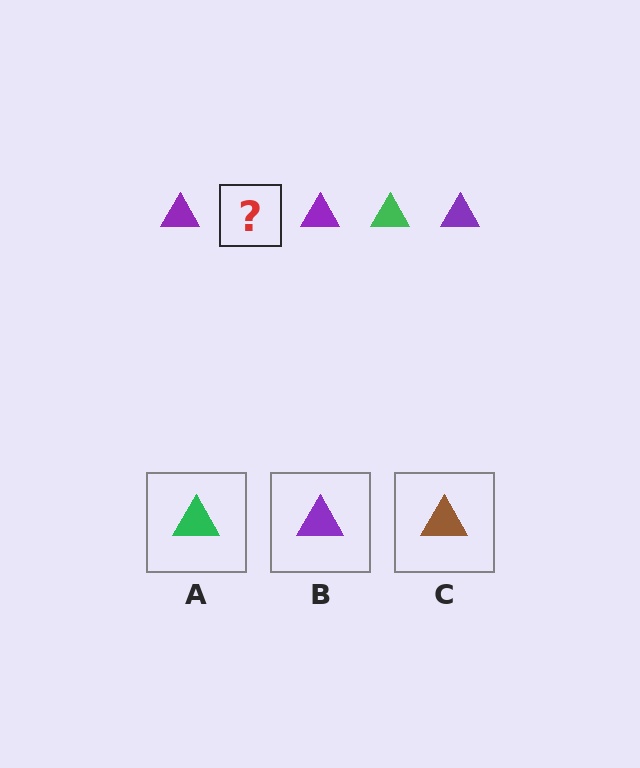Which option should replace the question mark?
Option A.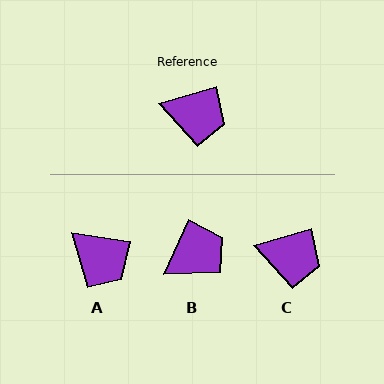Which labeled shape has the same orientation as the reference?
C.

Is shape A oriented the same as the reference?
No, it is off by about 26 degrees.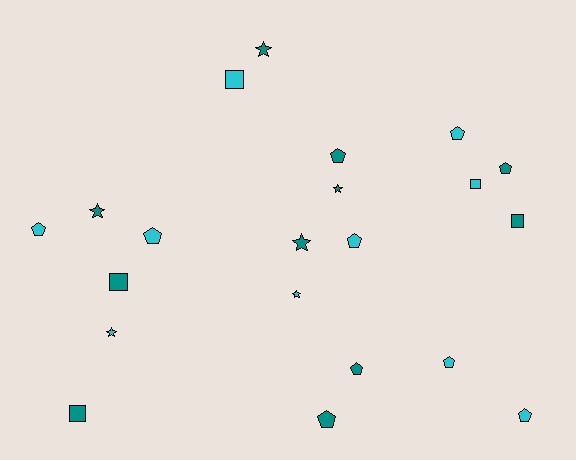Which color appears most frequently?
Teal, with 11 objects.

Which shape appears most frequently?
Pentagon, with 10 objects.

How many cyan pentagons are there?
There are 6 cyan pentagons.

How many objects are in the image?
There are 21 objects.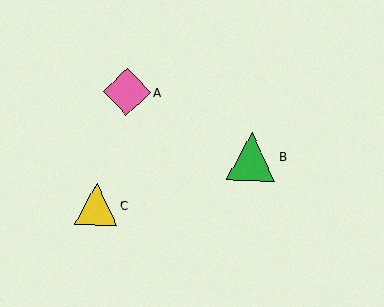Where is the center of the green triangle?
The center of the green triangle is at (252, 157).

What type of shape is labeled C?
Shape C is a yellow triangle.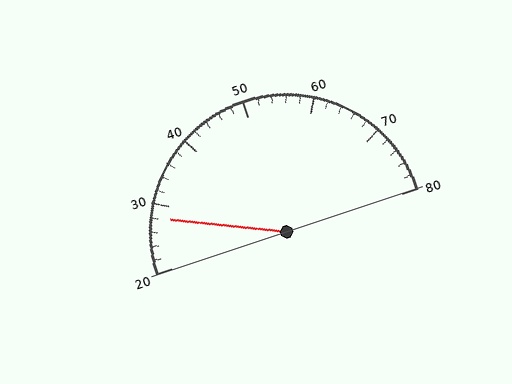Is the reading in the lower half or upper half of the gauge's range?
The reading is in the lower half of the range (20 to 80).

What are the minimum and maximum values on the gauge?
The gauge ranges from 20 to 80.